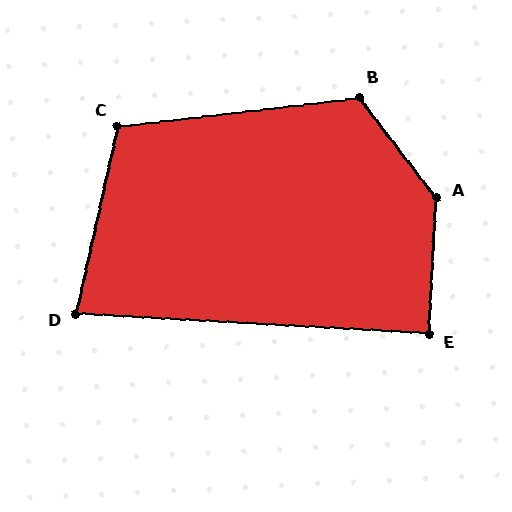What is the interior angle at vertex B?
Approximately 120 degrees (obtuse).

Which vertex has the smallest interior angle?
D, at approximately 81 degrees.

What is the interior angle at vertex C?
Approximately 110 degrees (obtuse).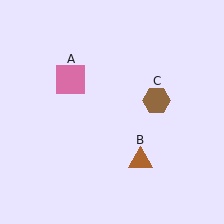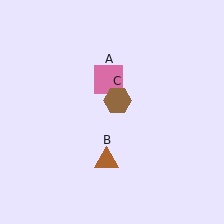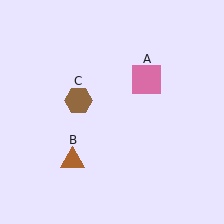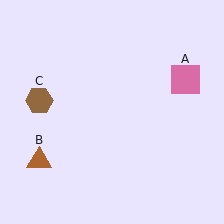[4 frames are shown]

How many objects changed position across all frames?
3 objects changed position: pink square (object A), brown triangle (object B), brown hexagon (object C).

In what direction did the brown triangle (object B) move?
The brown triangle (object B) moved left.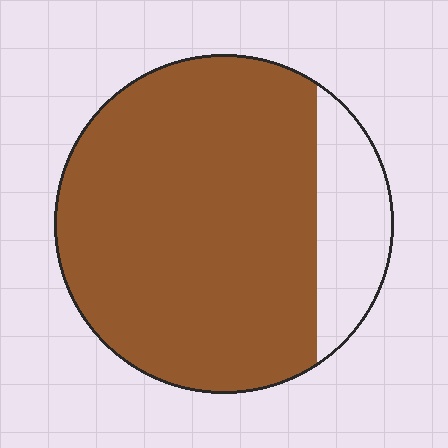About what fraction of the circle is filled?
About five sixths (5/6).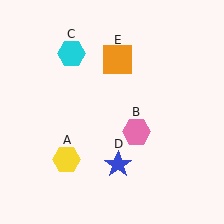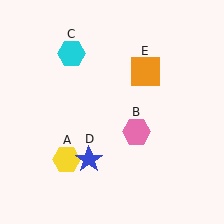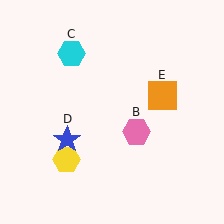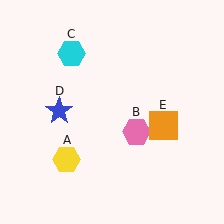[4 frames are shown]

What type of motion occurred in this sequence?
The blue star (object D), orange square (object E) rotated clockwise around the center of the scene.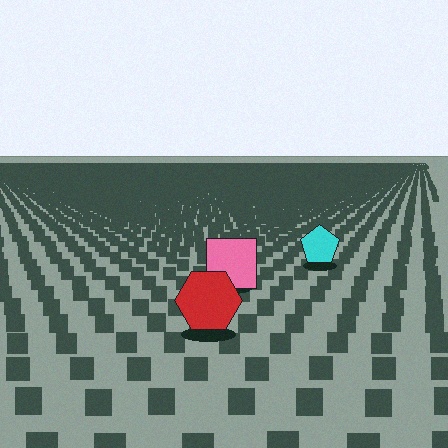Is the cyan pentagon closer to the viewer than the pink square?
No. The pink square is closer — you can tell from the texture gradient: the ground texture is coarser near it.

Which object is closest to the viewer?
The red hexagon is closest. The texture marks near it are larger and more spread out.